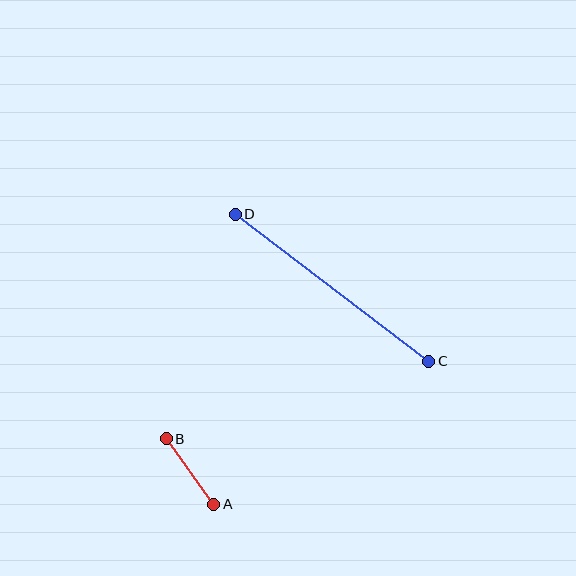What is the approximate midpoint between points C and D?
The midpoint is at approximately (332, 288) pixels.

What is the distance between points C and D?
The distance is approximately 243 pixels.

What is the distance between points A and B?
The distance is approximately 81 pixels.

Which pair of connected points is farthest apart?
Points C and D are farthest apart.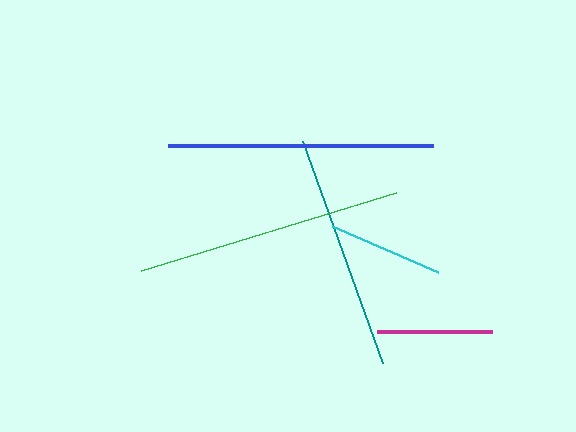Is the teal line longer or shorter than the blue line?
The blue line is longer than the teal line.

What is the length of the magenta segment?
The magenta segment is approximately 115 pixels long.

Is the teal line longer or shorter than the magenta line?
The teal line is longer than the magenta line.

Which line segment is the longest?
The green line is the longest at approximately 266 pixels.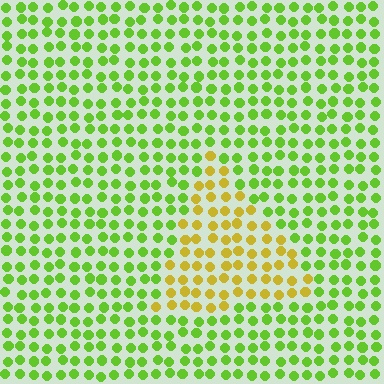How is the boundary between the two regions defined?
The boundary is defined purely by a slight shift in hue (about 47 degrees). Spacing, size, and orientation are identical on both sides.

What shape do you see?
I see a triangle.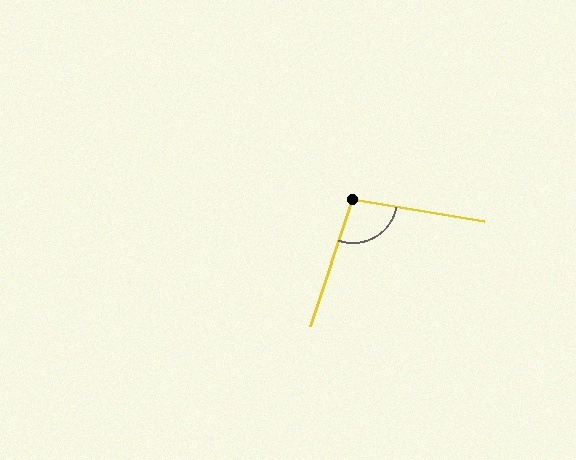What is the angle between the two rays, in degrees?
Approximately 99 degrees.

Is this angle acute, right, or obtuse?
It is obtuse.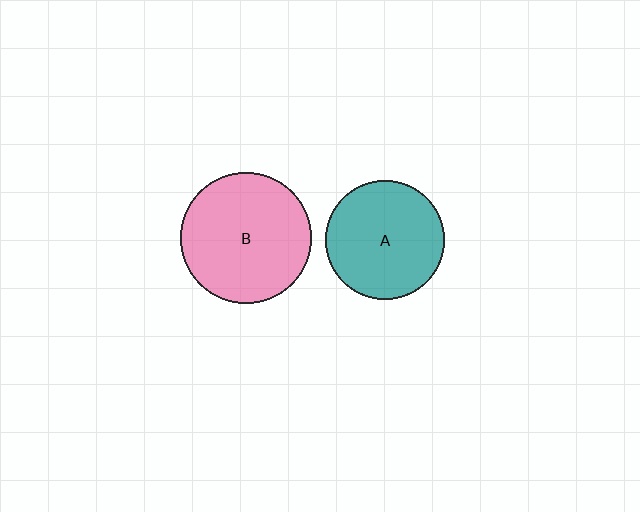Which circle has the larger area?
Circle B (pink).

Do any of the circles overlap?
No, none of the circles overlap.